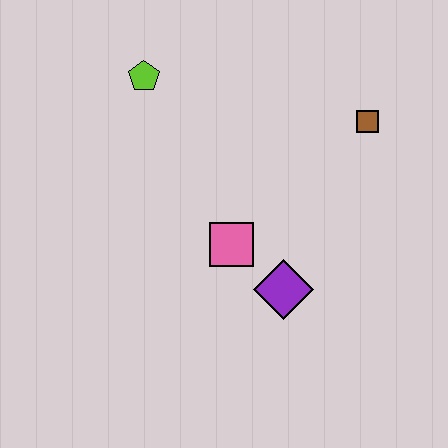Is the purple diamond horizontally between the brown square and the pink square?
Yes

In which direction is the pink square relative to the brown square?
The pink square is to the left of the brown square.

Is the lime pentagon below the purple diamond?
No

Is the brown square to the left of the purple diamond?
No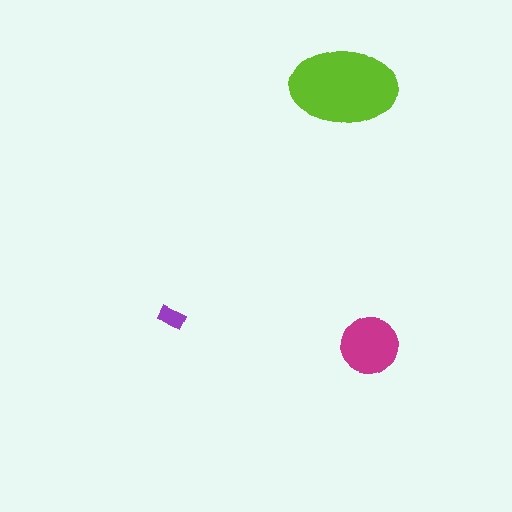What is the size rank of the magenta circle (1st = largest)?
2nd.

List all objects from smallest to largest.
The purple rectangle, the magenta circle, the lime ellipse.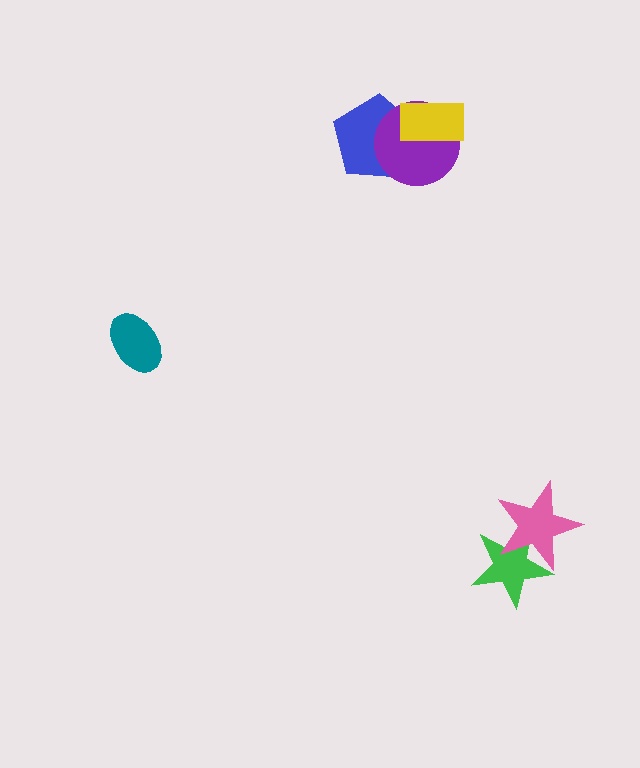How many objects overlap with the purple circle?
2 objects overlap with the purple circle.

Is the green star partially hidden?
Yes, it is partially covered by another shape.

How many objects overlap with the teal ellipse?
0 objects overlap with the teal ellipse.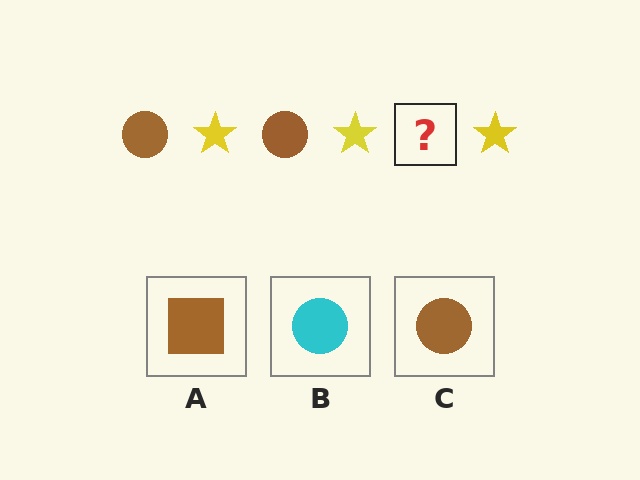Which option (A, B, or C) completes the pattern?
C.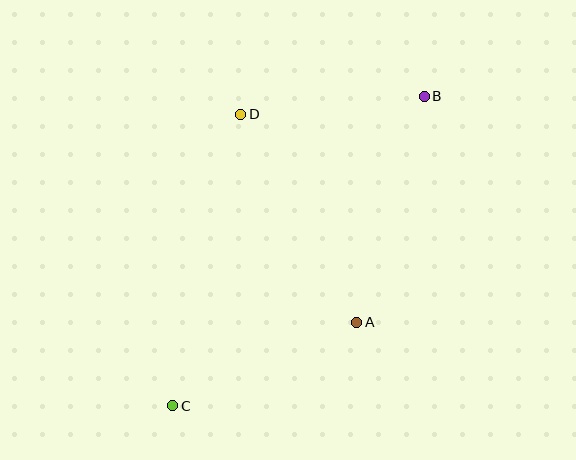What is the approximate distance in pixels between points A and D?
The distance between A and D is approximately 238 pixels.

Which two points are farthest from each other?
Points B and C are farthest from each other.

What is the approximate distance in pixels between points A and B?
The distance between A and B is approximately 236 pixels.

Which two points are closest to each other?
Points B and D are closest to each other.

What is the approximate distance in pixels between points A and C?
The distance between A and C is approximately 202 pixels.